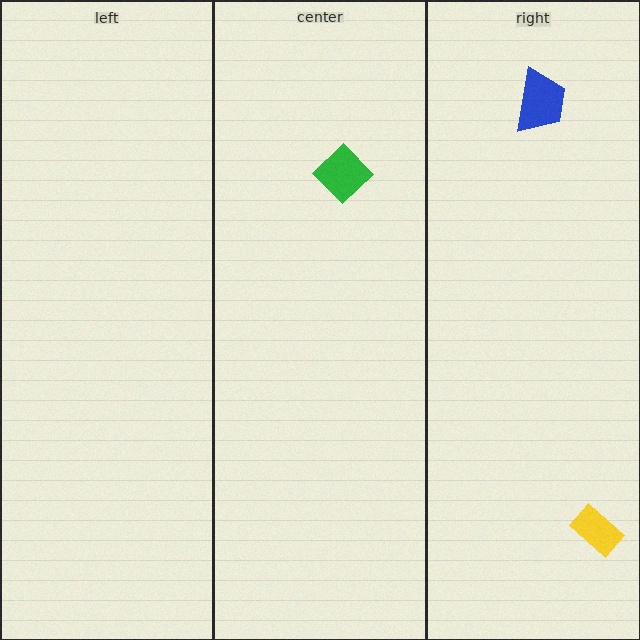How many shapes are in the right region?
2.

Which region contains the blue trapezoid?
The right region.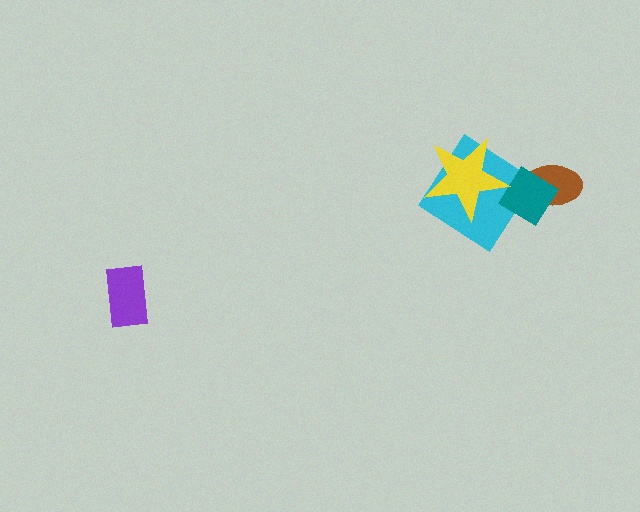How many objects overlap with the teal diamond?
3 objects overlap with the teal diamond.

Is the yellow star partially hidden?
No, no other shape covers it.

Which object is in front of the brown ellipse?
The teal diamond is in front of the brown ellipse.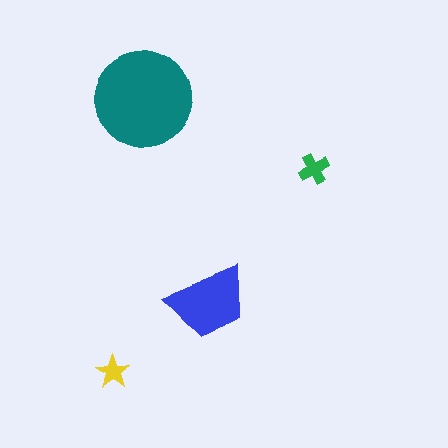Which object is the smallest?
The yellow star.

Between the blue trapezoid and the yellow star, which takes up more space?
The blue trapezoid.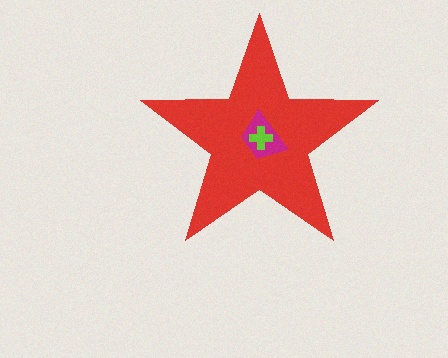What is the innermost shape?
The lime cross.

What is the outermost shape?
The red star.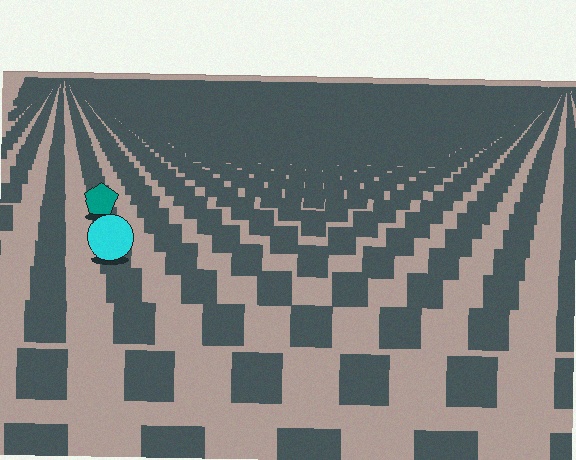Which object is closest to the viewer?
The cyan circle is closest. The texture marks near it are larger and more spread out.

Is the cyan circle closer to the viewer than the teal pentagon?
Yes. The cyan circle is closer — you can tell from the texture gradient: the ground texture is coarser near it.